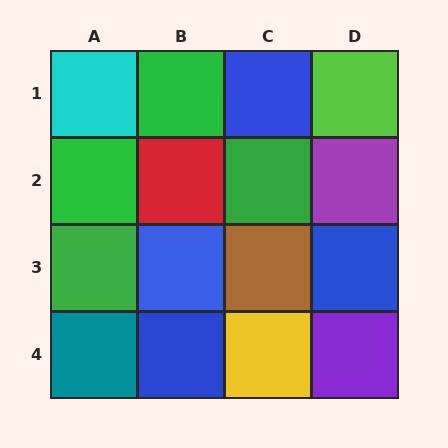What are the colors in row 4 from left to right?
Teal, blue, yellow, purple.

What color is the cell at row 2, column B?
Red.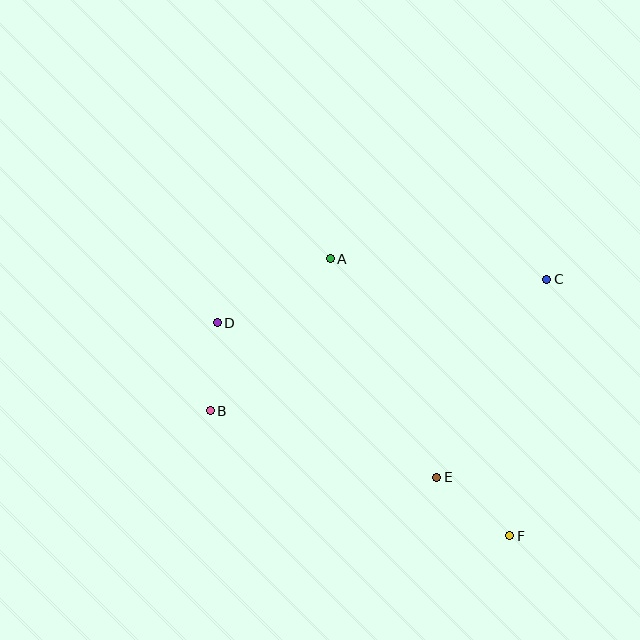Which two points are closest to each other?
Points B and D are closest to each other.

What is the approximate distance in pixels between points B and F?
The distance between B and F is approximately 324 pixels.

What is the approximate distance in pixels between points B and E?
The distance between B and E is approximately 236 pixels.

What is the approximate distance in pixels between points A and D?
The distance between A and D is approximately 130 pixels.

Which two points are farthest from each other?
Points D and F are farthest from each other.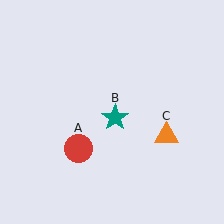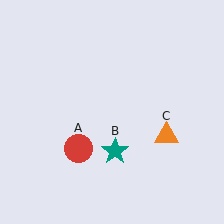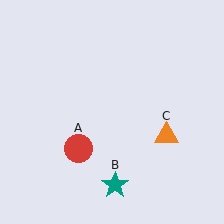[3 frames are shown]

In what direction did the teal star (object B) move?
The teal star (object B) moved down.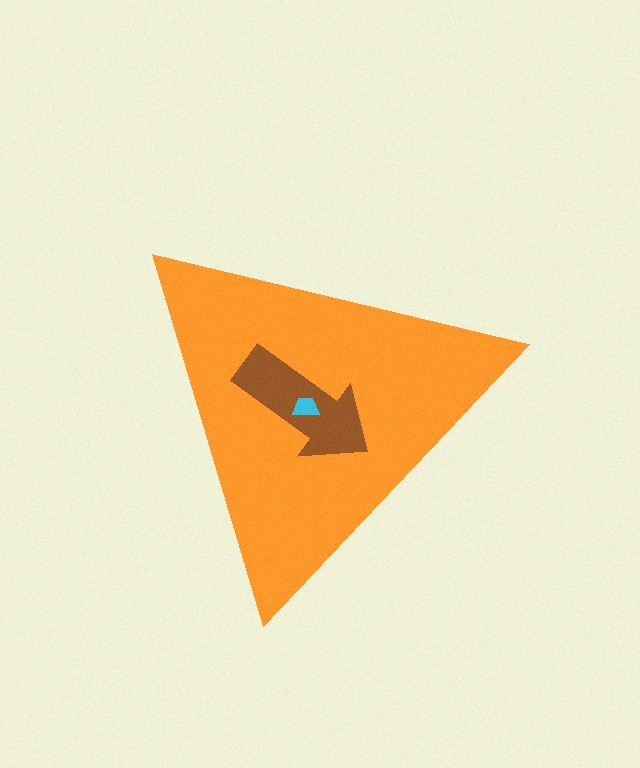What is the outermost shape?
The orange triangle.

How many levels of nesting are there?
3.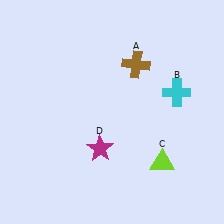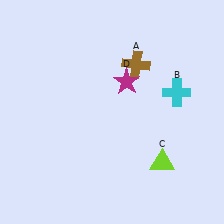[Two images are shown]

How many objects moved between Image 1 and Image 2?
1 object moved between the two images.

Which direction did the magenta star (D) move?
The magenta star (D) moved up.